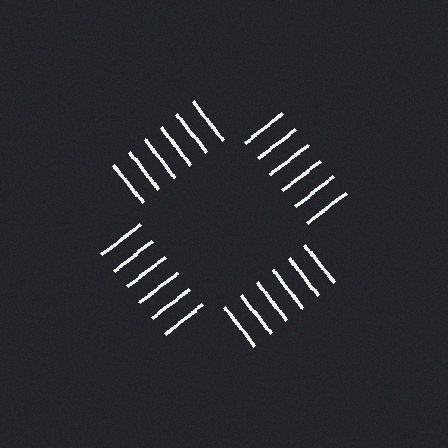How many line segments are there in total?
24 — 6 along each of the 4 edges.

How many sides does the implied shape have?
4 sides — the line-ends trace a square.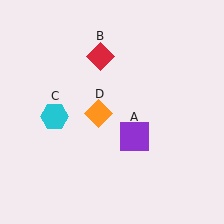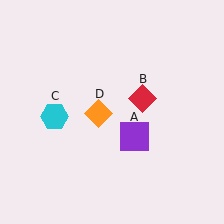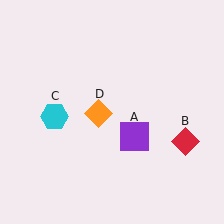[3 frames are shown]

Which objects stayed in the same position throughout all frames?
Purple square (object A) and cyan hexagon (object C) and orange diamond (object D) remained stationary.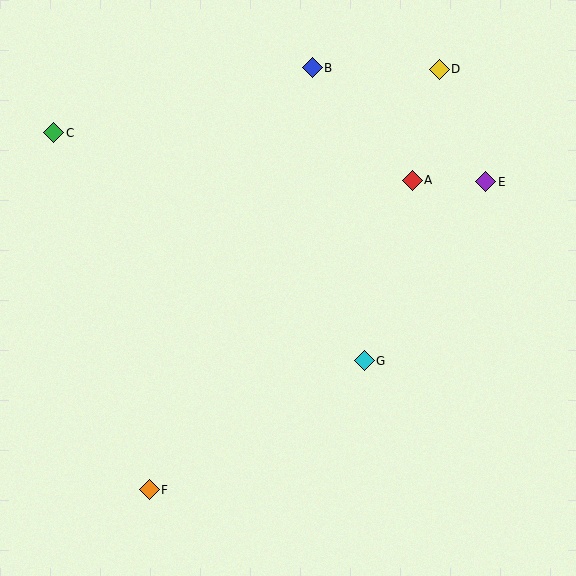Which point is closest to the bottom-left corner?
Point F is closest to the bottom-left corner.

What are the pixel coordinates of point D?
Point D is at (439, 69).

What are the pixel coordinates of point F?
Point F is at (149, 490).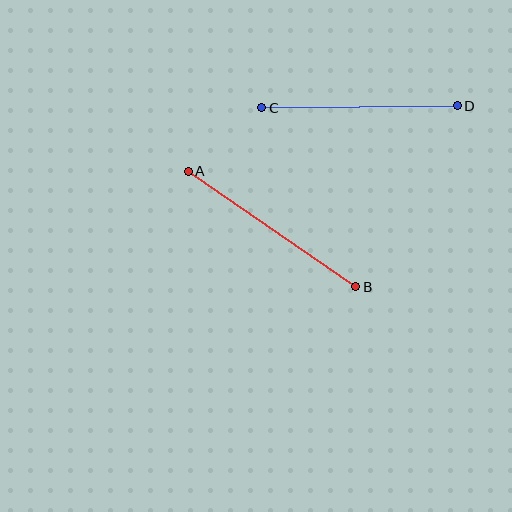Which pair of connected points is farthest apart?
Points A and B are farthest apart.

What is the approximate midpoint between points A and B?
The midpoint is at approximately (272, 229) pixels.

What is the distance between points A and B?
The distance is approximately 203 pixels.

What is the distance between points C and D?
The distance is approximately 195 pixels.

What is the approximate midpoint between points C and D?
The midpoint is at approximately (359, 107) pixels.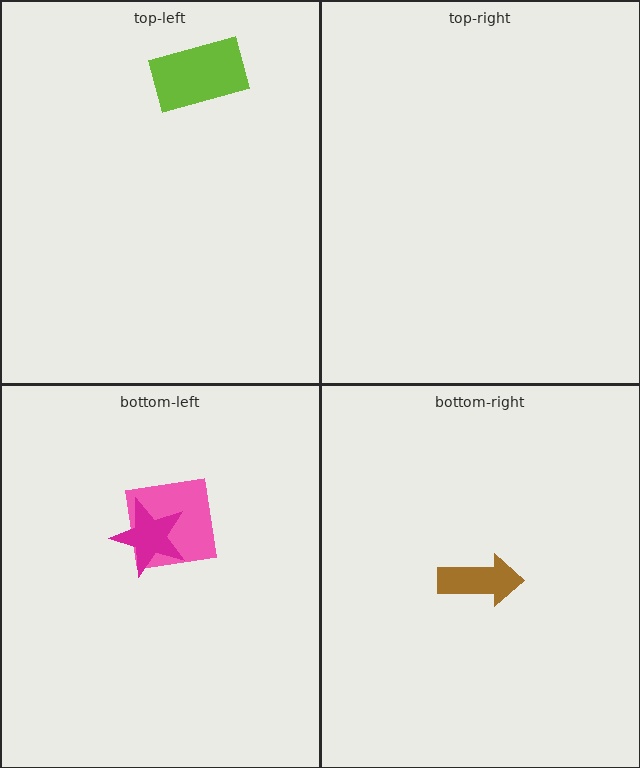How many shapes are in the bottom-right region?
1.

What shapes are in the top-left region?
The lime rectangle.